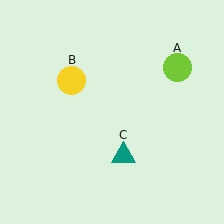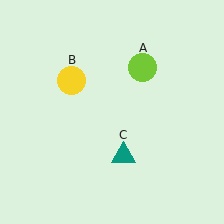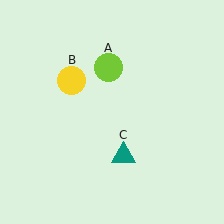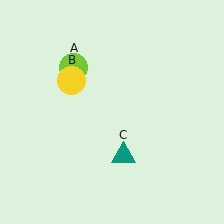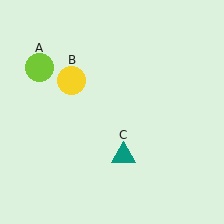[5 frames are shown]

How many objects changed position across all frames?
1 object changed position: lime circle (object A).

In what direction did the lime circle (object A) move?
The lime circle (object A) moved left.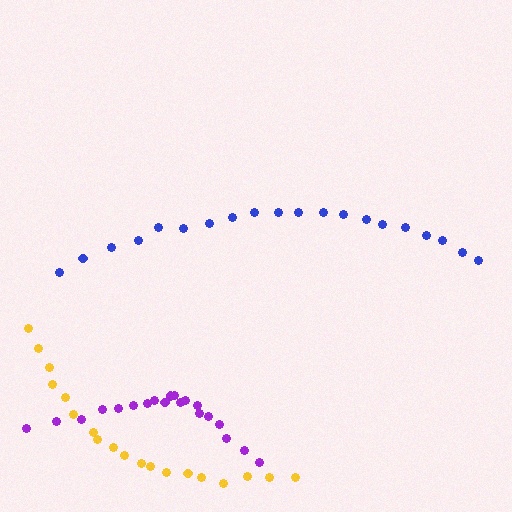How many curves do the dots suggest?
There are 3 distinct paths.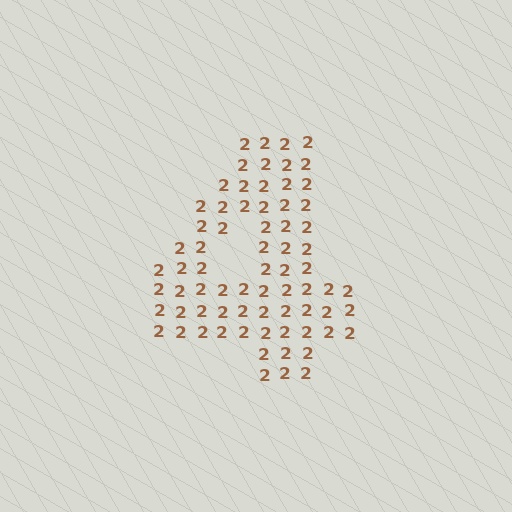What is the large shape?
The large shape is the digit 4.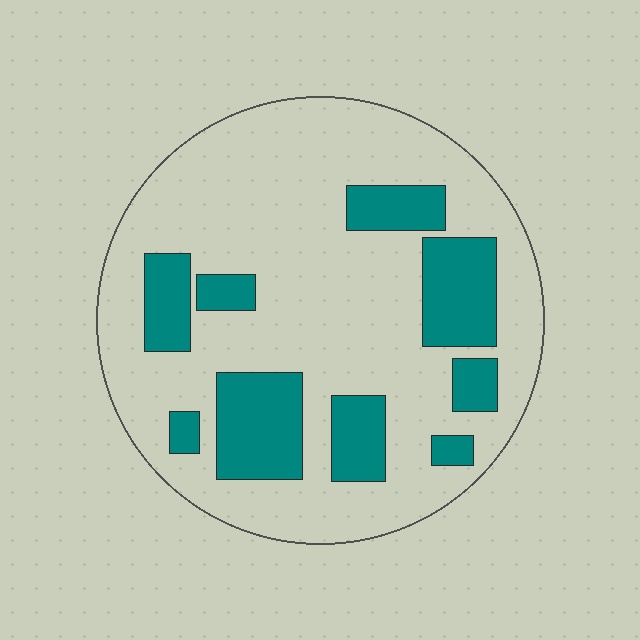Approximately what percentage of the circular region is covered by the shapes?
Approximately 25%.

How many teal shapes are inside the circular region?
9.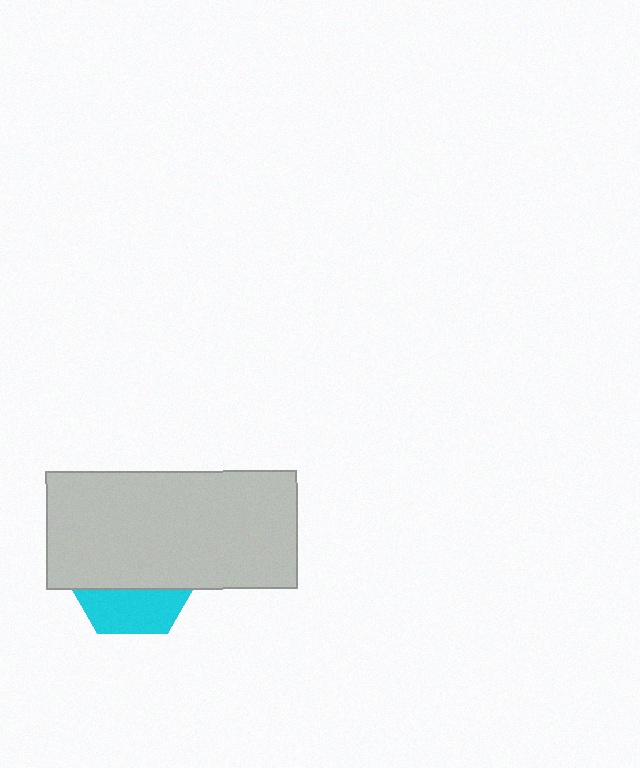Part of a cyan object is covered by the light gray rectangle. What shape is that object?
It is a hexagon.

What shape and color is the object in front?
The object in front is a light gray rectangle.